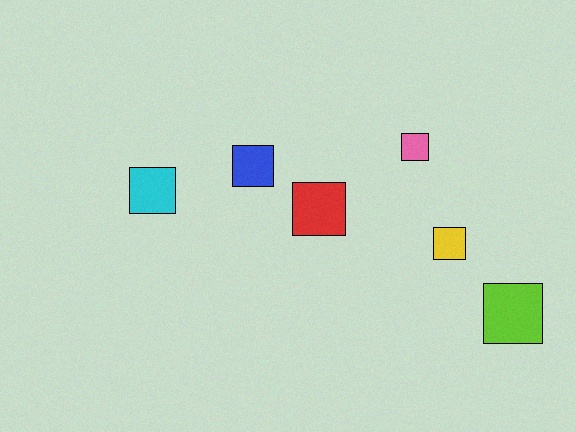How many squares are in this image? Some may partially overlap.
There are 6 squares.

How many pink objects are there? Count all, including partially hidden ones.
There is 1 pink object.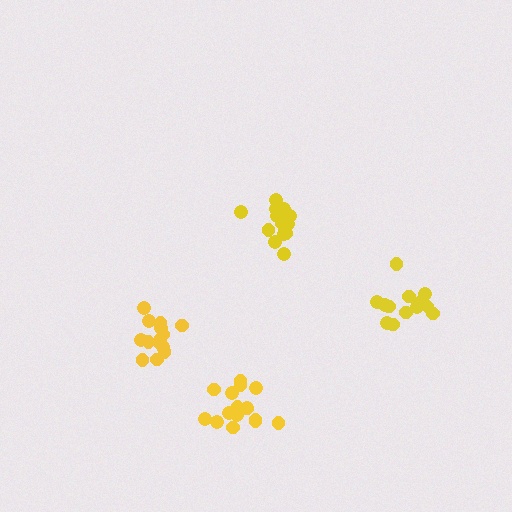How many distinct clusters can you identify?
There are 4 distinct clusters.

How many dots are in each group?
Group 1: 14 dots, Group 2: 13 dots, Group 3: 14 dots, Group 4: 16 dots (57 total).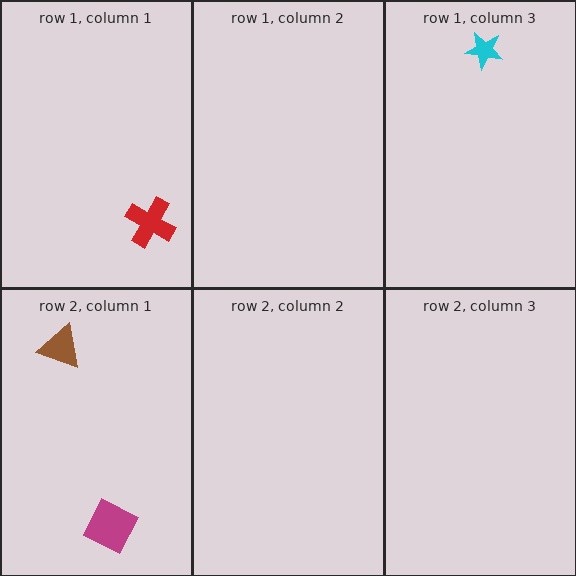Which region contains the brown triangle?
The row 2, column 1 region.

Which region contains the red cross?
The row 1, column 1 region.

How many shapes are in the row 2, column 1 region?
2.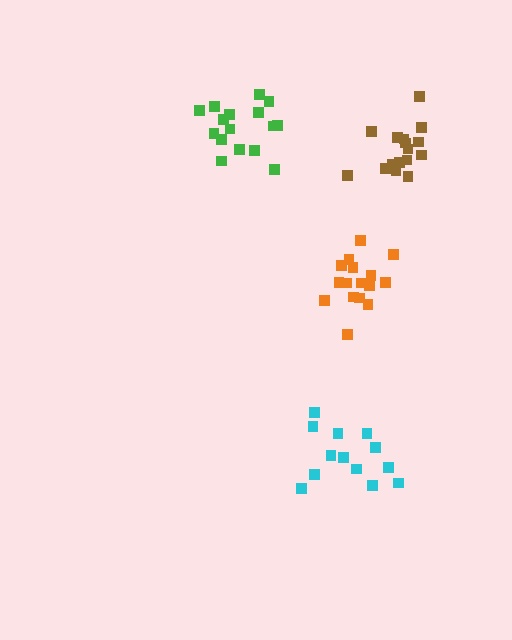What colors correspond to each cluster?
The clusters are colored: orange, green, brown, cyan.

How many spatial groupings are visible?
There are 4 spatial groupings.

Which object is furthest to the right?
The brown cluster is rightmost.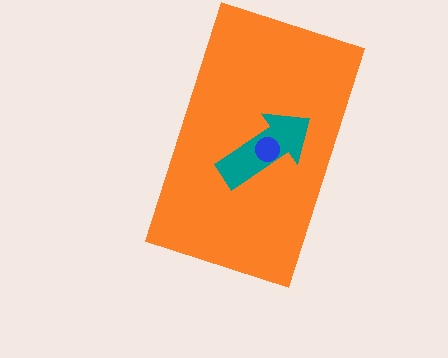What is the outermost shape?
The orange rectangle.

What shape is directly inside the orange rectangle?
The teal arrow.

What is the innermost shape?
The blue circle.